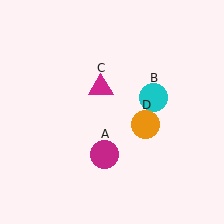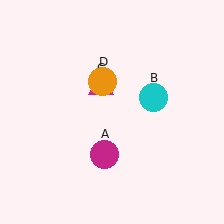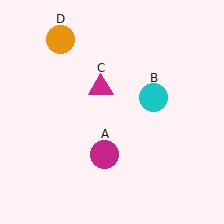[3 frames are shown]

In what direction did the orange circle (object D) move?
The orange circle (object D) moved up and to the left.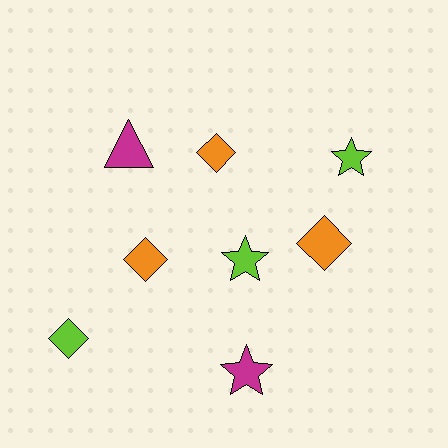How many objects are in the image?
There are 8 objects.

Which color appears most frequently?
Orange, with 3 objects.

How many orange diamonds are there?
There are 3 orange diamonds.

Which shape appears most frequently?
Diamond, with 4 objects.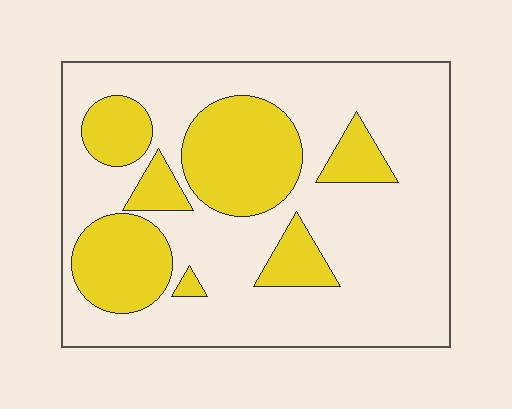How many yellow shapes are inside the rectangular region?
7.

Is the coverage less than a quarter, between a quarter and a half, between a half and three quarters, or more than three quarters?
Between a quarter and a half.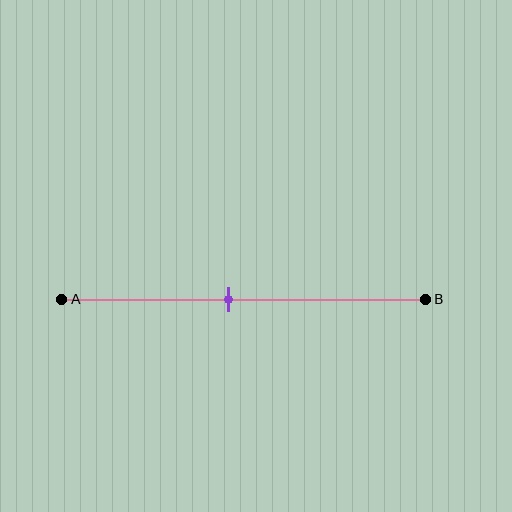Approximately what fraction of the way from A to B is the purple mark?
The purple mark is approximately 45% of the way from A to B.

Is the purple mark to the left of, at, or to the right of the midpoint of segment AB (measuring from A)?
The purple mark is to the left of the midpoint of segment AB.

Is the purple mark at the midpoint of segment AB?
No, the mark is at about 45% from A, not at the 50% midpoint.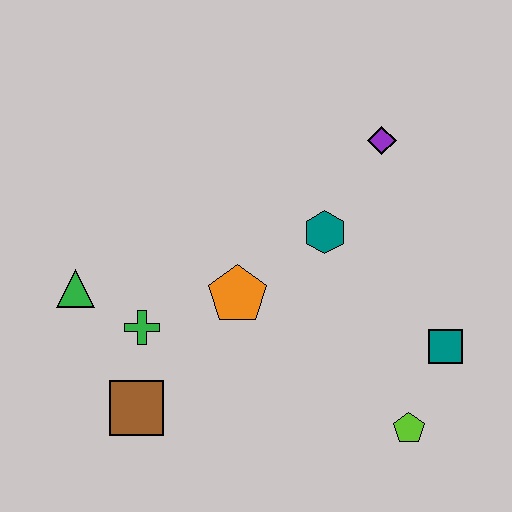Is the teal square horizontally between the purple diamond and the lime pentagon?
No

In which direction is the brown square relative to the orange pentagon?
The brown square is below the orange pentagon.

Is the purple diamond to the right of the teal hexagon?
Yes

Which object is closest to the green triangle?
The green cross is closest to the green triangle.